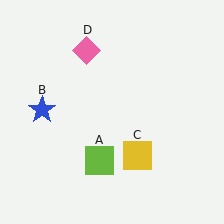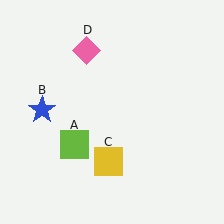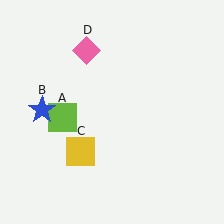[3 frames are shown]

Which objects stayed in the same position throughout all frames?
Blue star (object B) and pink diamond (object D) remained stationary.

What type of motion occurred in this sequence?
The lime square (object A), yellow square (object C) rotated clockwise around the center of the scene.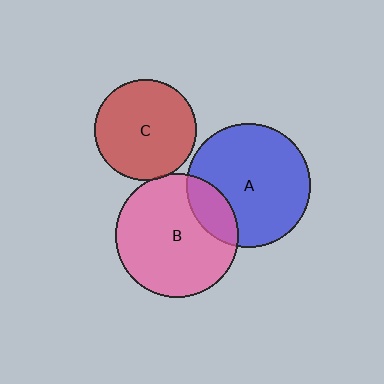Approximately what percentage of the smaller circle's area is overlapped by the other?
Approximately 5%.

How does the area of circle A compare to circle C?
Approximately 1.5 times.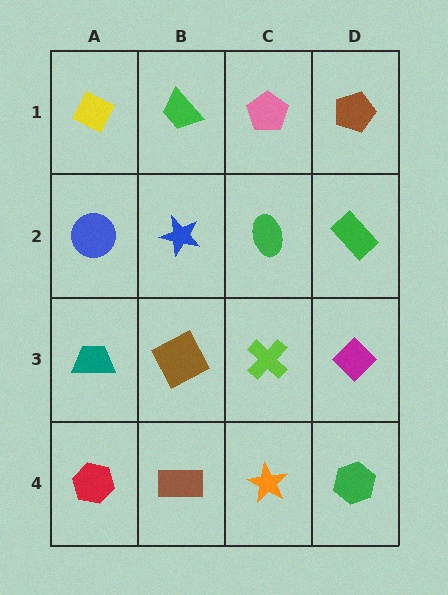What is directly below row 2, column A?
A teal trapezoid.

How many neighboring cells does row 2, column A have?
3.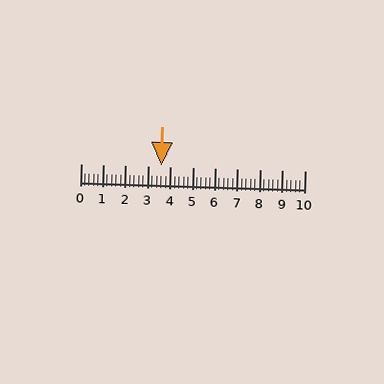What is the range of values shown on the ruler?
The ruler shows values from 0 to 10.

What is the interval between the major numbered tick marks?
The major tick marks are spaced 1 units apart.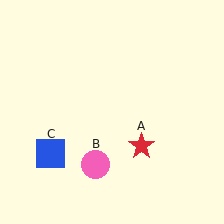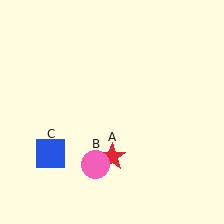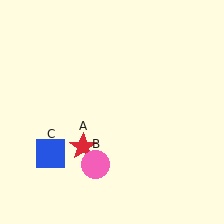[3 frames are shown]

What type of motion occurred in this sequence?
The red star (object A) rotated clockwise around the center of the scene.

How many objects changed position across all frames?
1 object changed position: red star (object A).